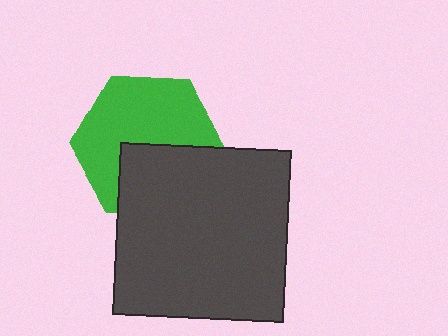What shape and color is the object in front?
The object in front is a dark gray square.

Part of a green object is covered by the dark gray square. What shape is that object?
It is a hexagon.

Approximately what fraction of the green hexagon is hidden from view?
Roughly 38% of the green hexagon is hidden behind the dark gray square.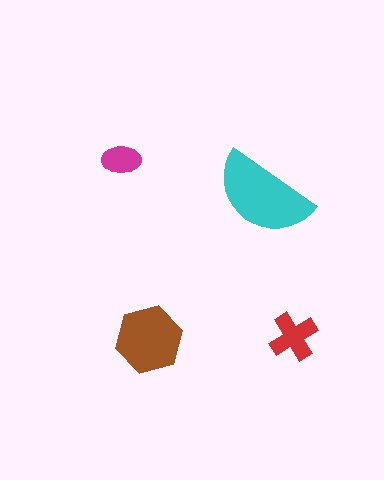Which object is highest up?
The magenta ellipse is topmost.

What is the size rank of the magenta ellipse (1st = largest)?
4th.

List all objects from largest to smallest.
The cyan semicircle, the brown hexagon, the red cross, the magenta ellipse.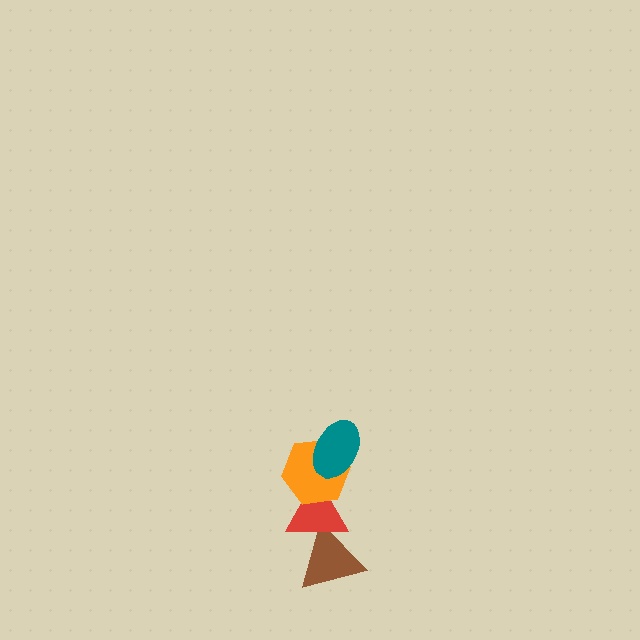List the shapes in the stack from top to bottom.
From top to bottom: the teal ellipse, the orange hexagon, the red triangle, the brown triangle.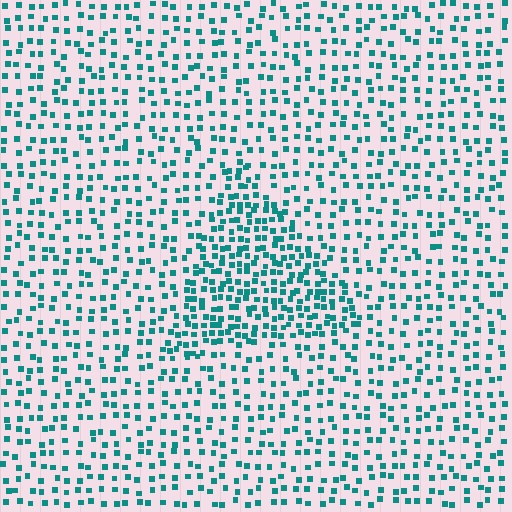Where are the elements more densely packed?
The elements are more densely packed inside the triangle boundary.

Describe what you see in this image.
The image contains small teal elements arranged at two different densities. A triangle-shaped region is visible where the elements are more densely packed than the surrounding area.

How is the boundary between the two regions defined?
The boundary is defined by a change in element density (approximately 1.9x ratio). All elements are the same color, size, and shape.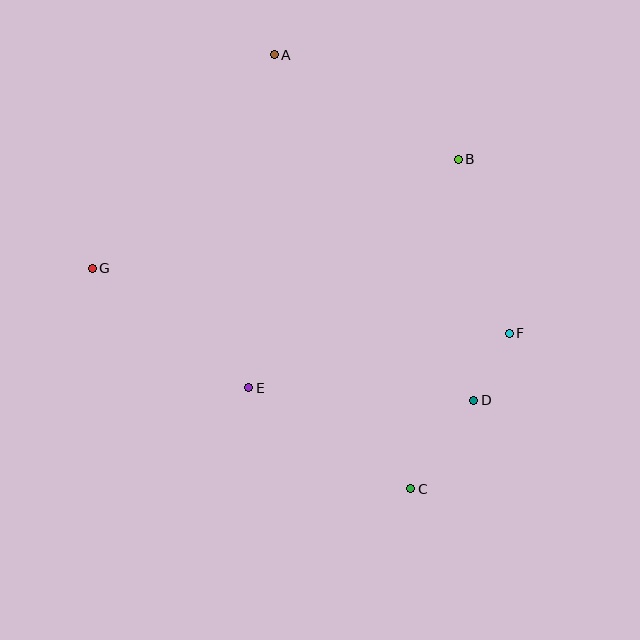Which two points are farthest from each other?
Points A and C are farthest from each other.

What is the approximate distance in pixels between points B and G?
The distance between B and G is approximately 382 pixels.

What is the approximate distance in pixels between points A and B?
The distance between A and B is approximately 211 pixels.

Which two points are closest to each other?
Points D and F are closest to each other.